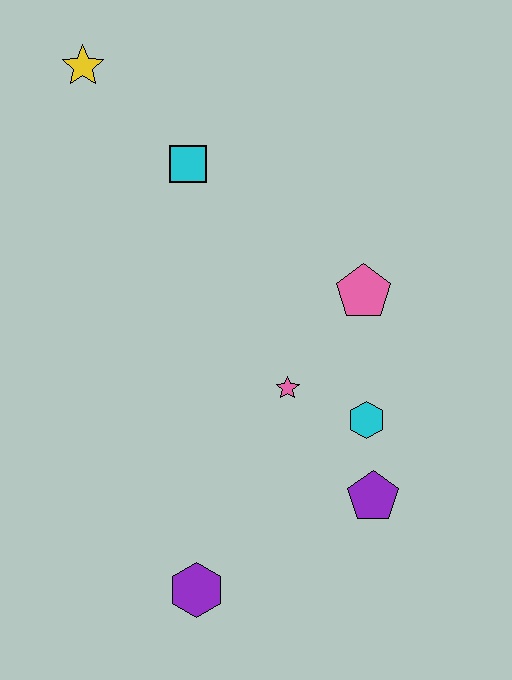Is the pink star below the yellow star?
Yes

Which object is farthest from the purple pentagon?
The yellow star is farthest from the purple pentagon.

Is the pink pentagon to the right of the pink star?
Yes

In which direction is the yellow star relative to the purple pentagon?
The yellow star is above the purple pentagon.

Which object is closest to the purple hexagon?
The purple pentagon is closest to the purple hexagon.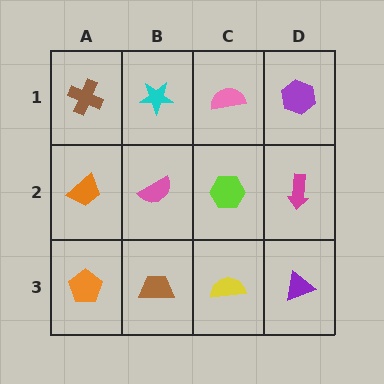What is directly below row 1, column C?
A lime hexagon.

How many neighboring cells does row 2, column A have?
3.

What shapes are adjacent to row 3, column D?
A magenta arrow (row 2, column D), a yellow semicircle (row 3, column C).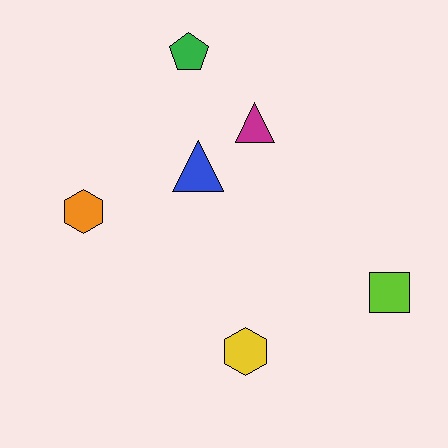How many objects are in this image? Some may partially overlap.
There are 6 objects.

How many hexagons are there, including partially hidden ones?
There are 2 hexagons.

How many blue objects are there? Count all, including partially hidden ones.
There is 1 blue object.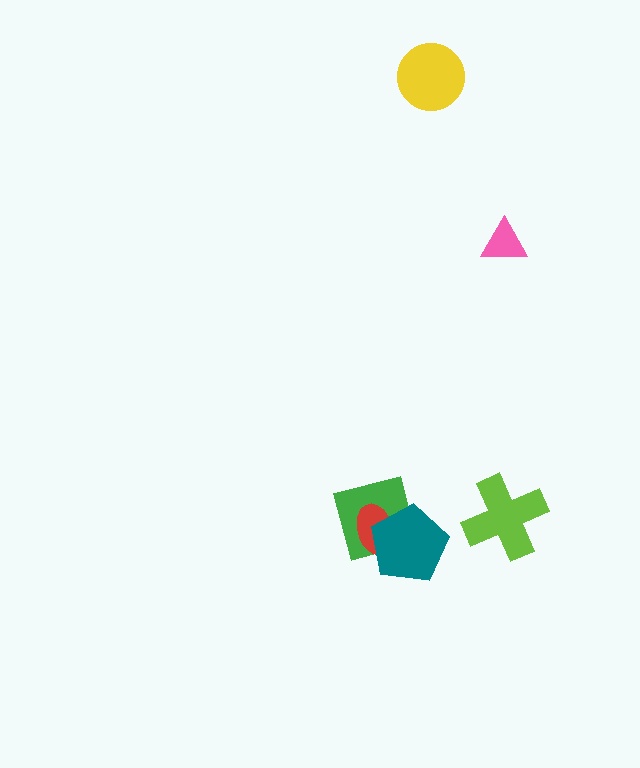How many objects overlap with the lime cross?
0 objects overlap with the lime cross.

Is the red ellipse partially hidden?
Yes, it is partially covered by another shape.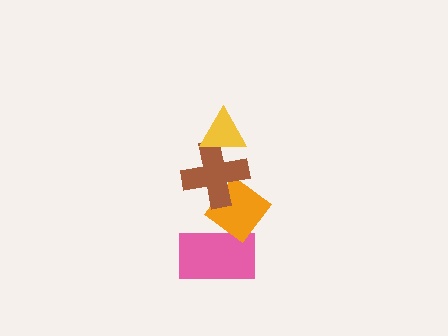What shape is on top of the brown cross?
The yellow triangle is on top of the brown cross.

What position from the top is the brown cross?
The brown cross is 2nd from the top.